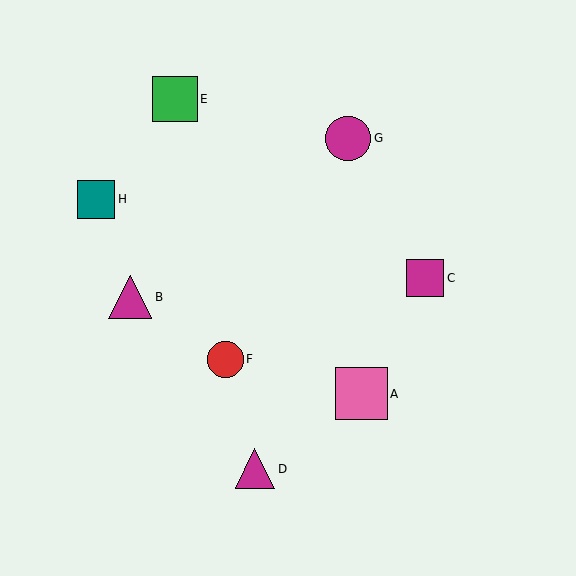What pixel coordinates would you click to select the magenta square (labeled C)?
Click at (425, 278) to select the magenta square C.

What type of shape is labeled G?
Shape G is a magenta circle.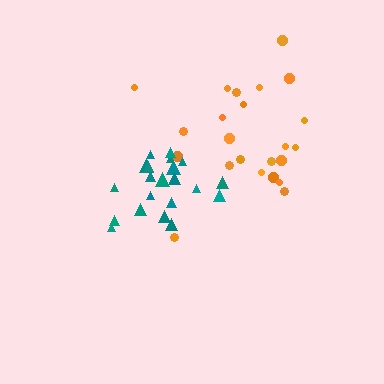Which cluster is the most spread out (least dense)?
Orange.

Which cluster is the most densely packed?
Teal.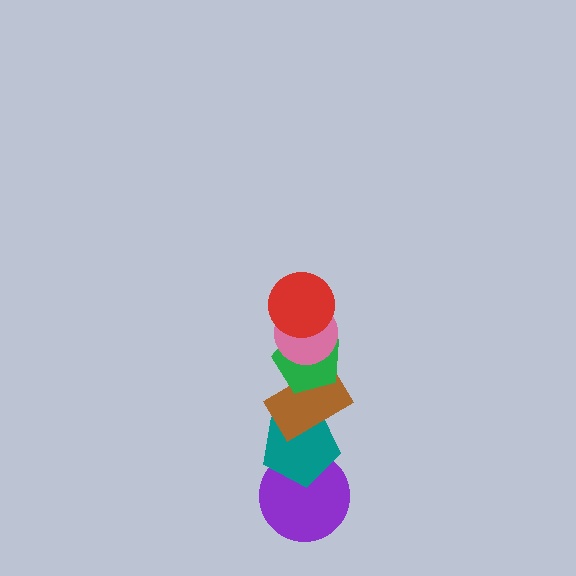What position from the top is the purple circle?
The purple circle is 6th from the top.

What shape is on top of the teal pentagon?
The brown rectangle is on top of the teal pentagon.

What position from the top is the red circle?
The red circle is 1st from the top.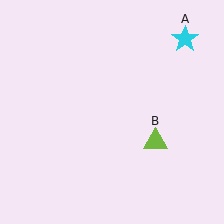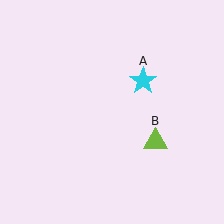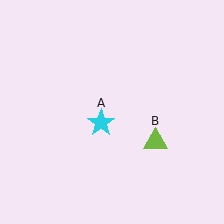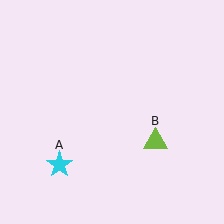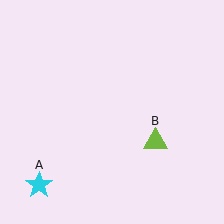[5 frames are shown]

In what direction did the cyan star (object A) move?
The cyan star (object A) moved down and to the left.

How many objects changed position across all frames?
1 object changed position: cyan star (object A).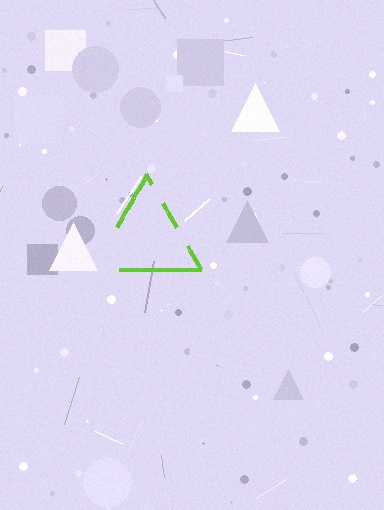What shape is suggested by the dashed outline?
The dashed outline suggests a triangle.